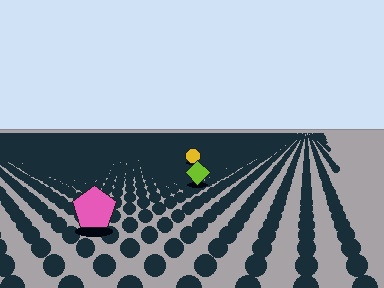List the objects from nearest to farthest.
From nearest to farthest: the pink pentagon, the lime diamond, the yellow circle.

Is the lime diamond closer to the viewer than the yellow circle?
Yes. The lime diamond is closer — you can tell from the texture gradient: the ground texture is coarser near it.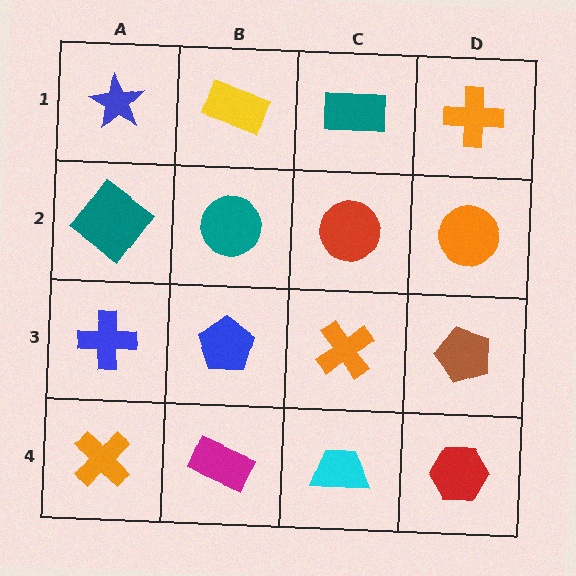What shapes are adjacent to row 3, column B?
A teal circle (row 2, column B), a magenta rectangle (row 4, column B), a blue cross (row 3, column A), an orange cross (row 3, column C).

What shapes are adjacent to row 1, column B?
A teal circle (row 2, column B), a blue star (row 1, column A), a teal rectangle (row 1, column C).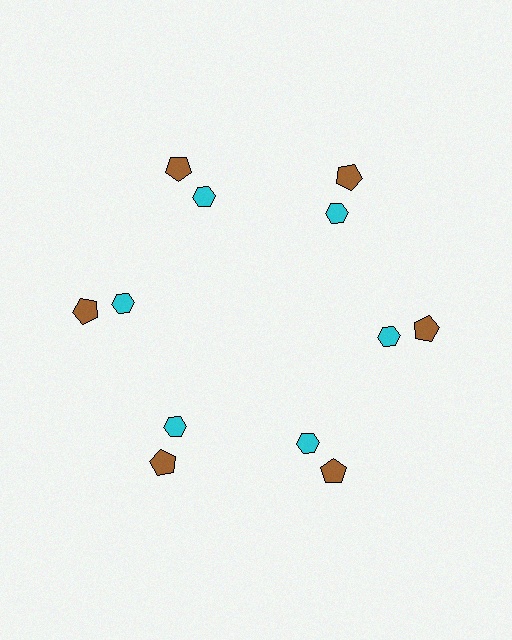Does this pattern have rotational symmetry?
Yes, this pattern has 6-fold rotational symmetry. It looks the same after rotating 60 degrees around the center.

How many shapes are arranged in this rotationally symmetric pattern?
There are 12 shapes, arranged in 6 groups of 2.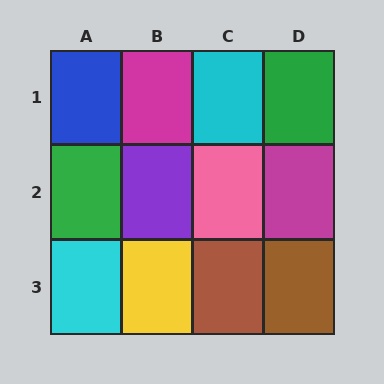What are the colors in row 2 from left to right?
Green, purple, pink, magenta.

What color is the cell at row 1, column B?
Magenta.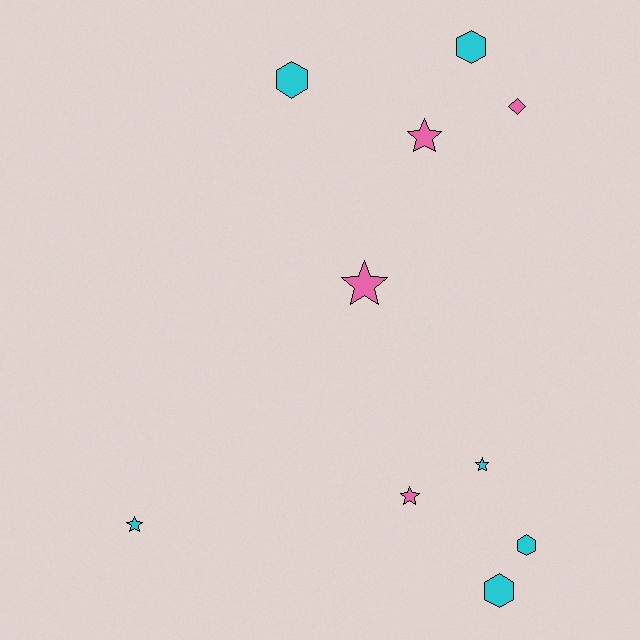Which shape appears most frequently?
Star, with 5 objects.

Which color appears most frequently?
Cyan, with 6 objects.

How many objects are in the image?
There are 10 objects.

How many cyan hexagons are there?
There are 4 cyan hexagons.